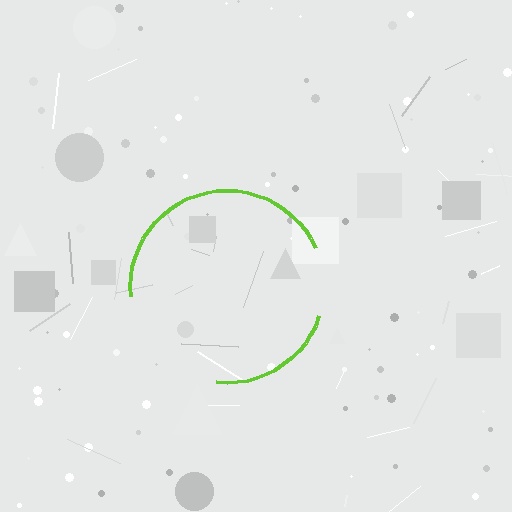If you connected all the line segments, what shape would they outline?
They would outline a circle.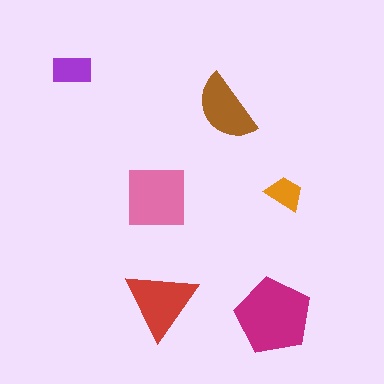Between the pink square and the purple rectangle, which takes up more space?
The pink square.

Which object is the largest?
The magenta pentagon.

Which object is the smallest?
The orange trapezoid.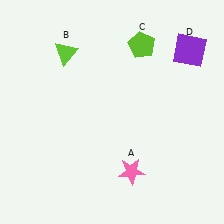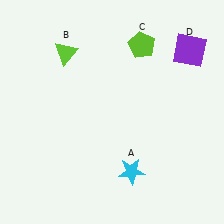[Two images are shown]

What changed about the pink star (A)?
In Image 1, A is pink. In Image 2, it changed to cyan.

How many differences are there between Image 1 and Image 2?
There is 1 difference between the two images.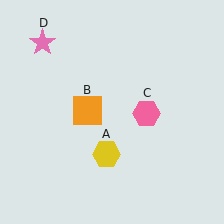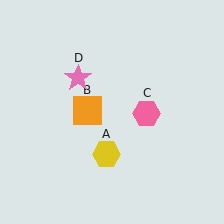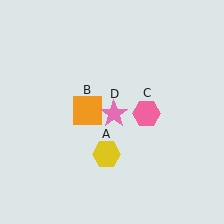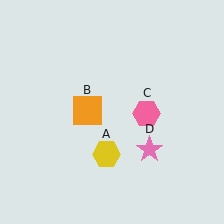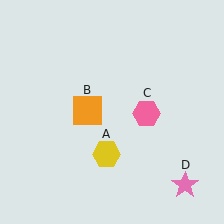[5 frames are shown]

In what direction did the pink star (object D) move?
The pink star (object D) moved down and to the right.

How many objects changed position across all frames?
1 object changed position: pink star (object D).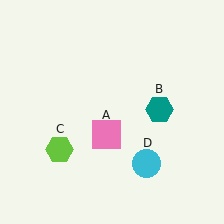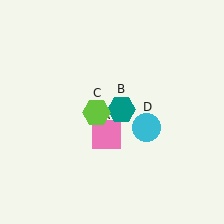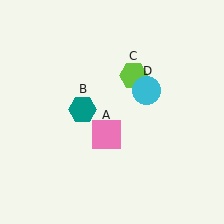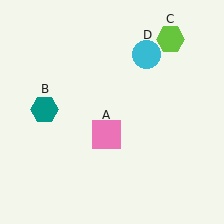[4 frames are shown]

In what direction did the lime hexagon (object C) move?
The lime hexagon (object C) moved up and to the right.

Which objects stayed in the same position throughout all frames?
Pink square (object A) remained stationary.